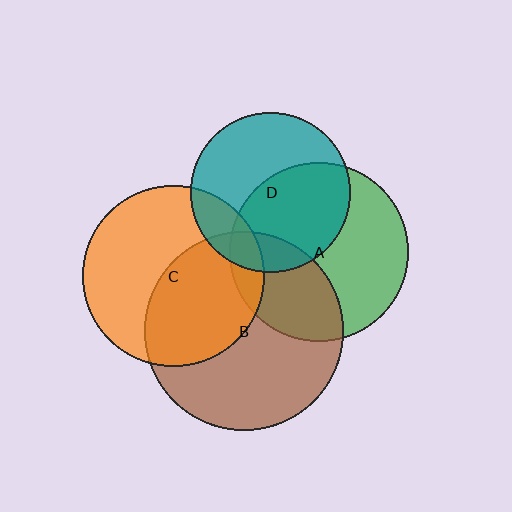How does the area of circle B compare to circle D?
Approximately 1.5 times.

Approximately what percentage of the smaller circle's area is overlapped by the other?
Approximately 50%.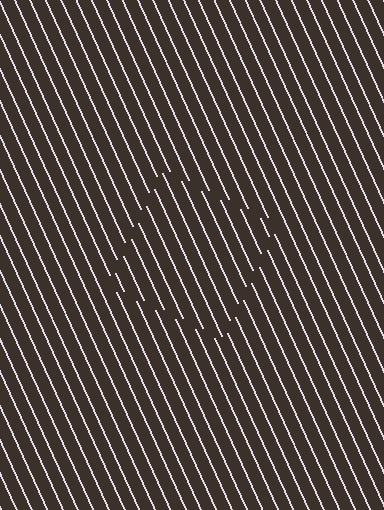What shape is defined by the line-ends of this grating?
An illusory square. The interior of the shape contains the same grating, shifted by half a period — the contour is defined by the phase discontinuity where line-ends from the inner and outer gratings abut.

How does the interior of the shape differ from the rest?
The interior of the shape contains the same grating, shifted by half a period — the contour is defined by the phase discontinuity where line-ends from the inner and outer gratings abut.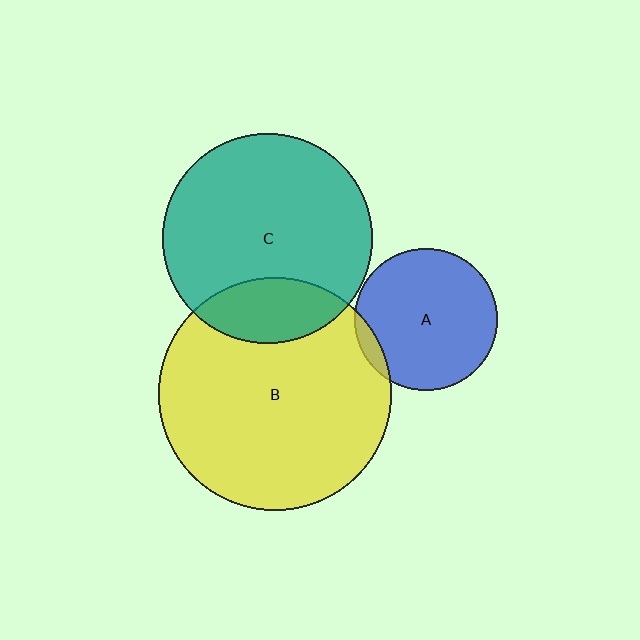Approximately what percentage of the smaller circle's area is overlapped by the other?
Approximately 5%.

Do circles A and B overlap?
Yes.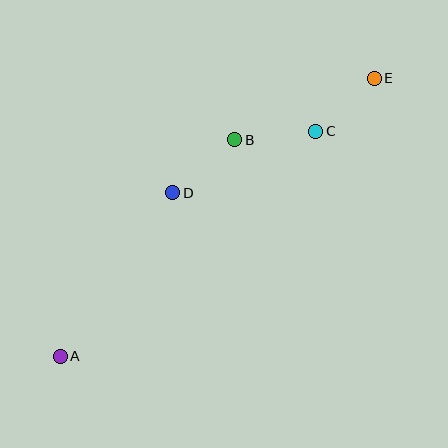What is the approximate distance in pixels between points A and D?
The distance between A and D is approximately 199 pixels.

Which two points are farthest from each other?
Points A and E are farthest from each other.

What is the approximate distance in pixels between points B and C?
The distance between B and C is approximately 81 pixels.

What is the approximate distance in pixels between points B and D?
The distance between B and D is approximately 82 pixels.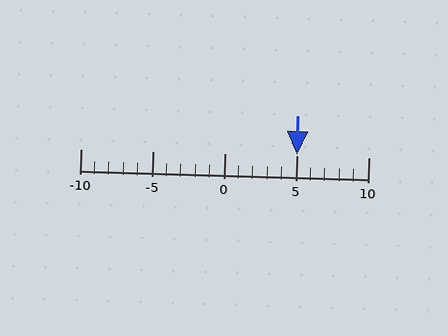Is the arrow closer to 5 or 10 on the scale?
The arrow is closer to 5.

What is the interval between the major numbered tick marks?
The major tick marks are spaced 5 units apart.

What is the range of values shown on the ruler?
The ruler shows values from -10 to 10.